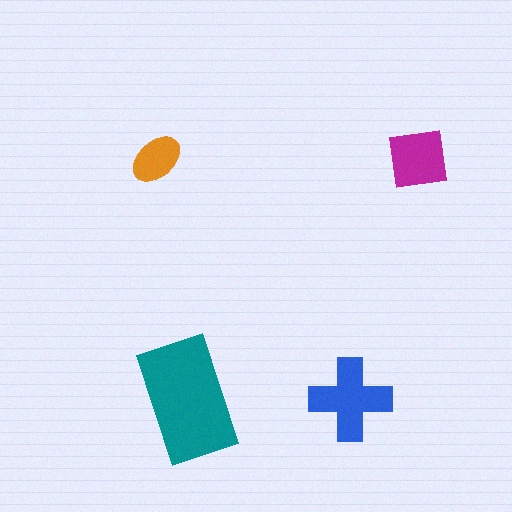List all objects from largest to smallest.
The teal rectangle, the blue cross, the magenta square, the orange ellipse.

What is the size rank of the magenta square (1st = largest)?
3rd.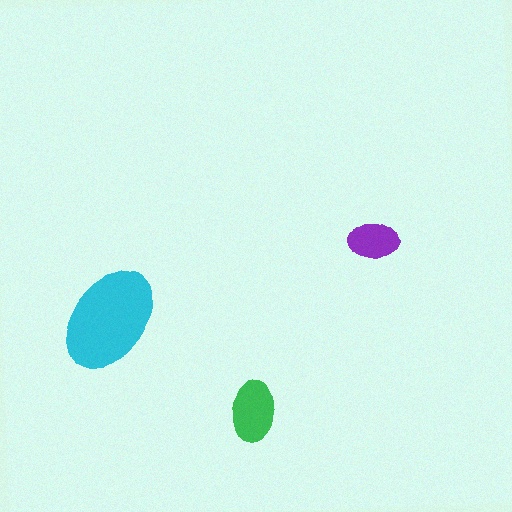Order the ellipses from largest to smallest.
the cyan one, the green one, the purple one.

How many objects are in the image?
There are 3 objects in the image.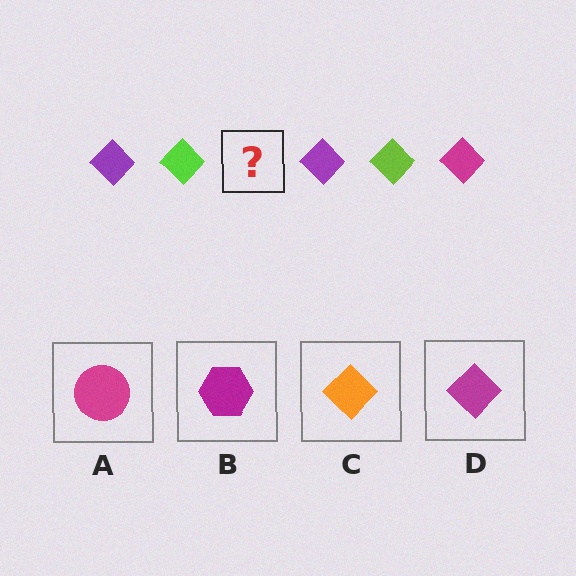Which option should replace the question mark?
Option D.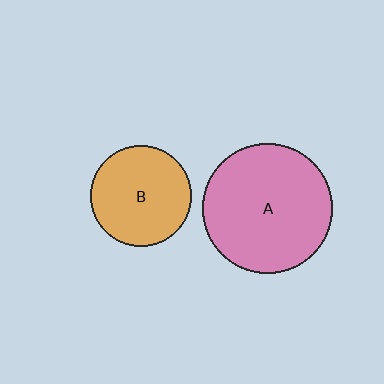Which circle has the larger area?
Circle A (pink).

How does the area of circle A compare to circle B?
Approximately 1.6 times.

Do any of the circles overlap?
No, none of the circles overlap.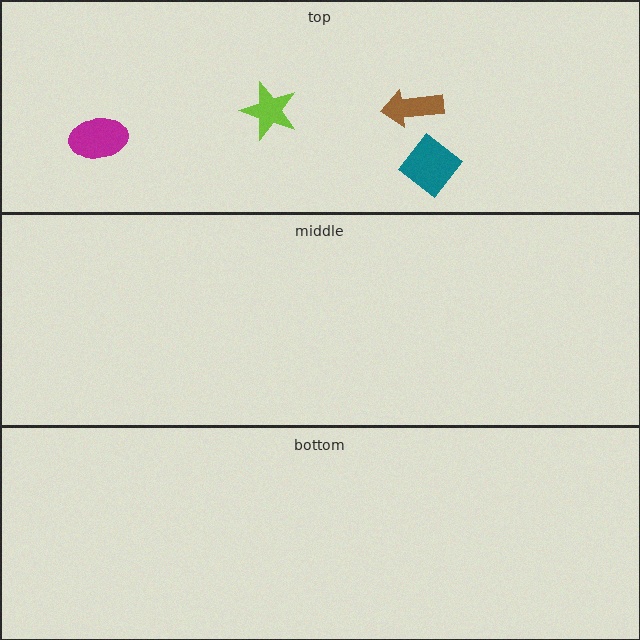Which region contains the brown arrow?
The top region.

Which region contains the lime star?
The top region.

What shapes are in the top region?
The brown arrow, the teal diamond, the magenta ellipse, the lime star.